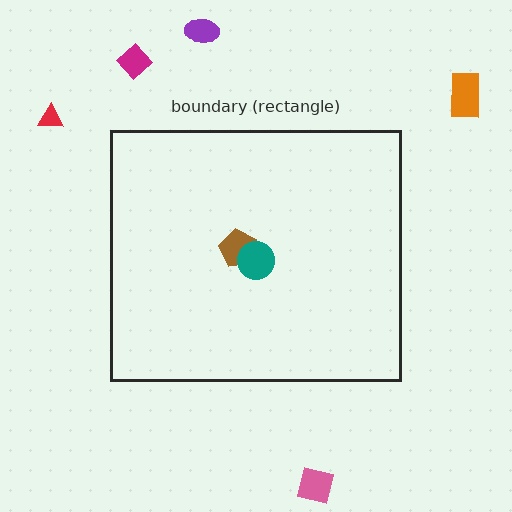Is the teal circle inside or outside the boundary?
Inside.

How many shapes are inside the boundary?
2 inside, 5 outside.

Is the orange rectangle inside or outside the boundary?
Outside.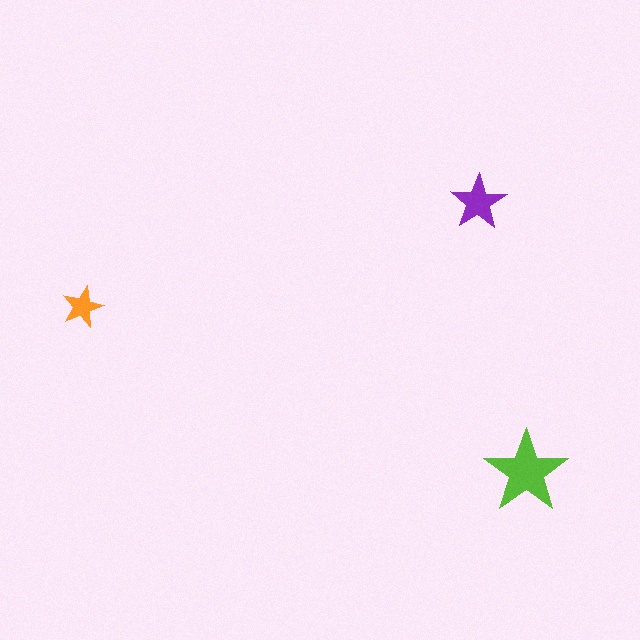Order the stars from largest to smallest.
the lime one, the purple one, the orange one.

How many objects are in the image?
There are 3 objects in the image.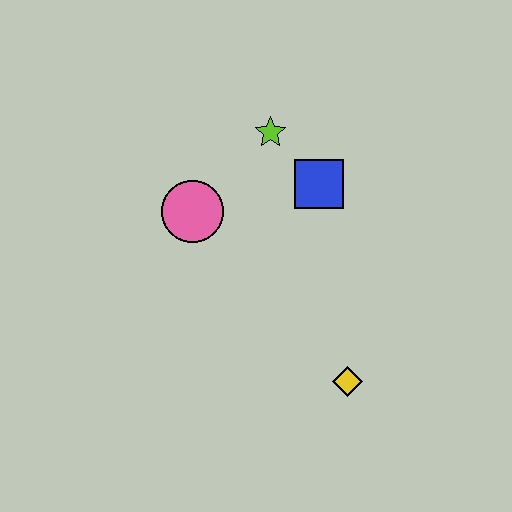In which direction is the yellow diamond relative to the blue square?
The yellow diamond is below the blue square.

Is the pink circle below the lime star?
Yes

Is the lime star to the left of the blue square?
Yes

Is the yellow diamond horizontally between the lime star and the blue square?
No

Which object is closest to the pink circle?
The lime star is closest to the pink circle.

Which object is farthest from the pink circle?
The yellow diamond is farthest from the pink circle.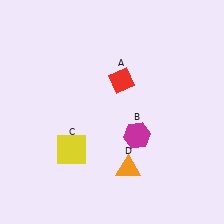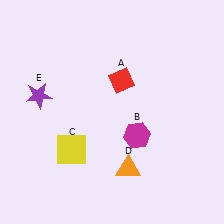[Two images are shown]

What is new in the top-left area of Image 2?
A purple star (E) was added in the top-left area of Image 2.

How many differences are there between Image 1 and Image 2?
There is 1 difference between the two images.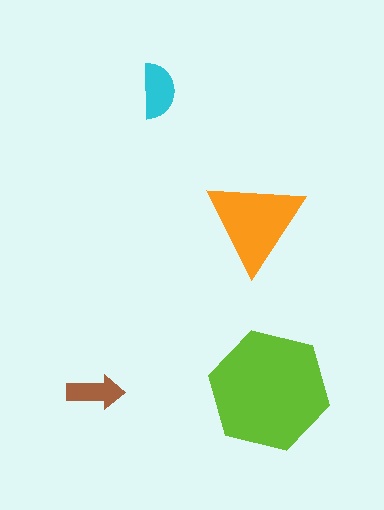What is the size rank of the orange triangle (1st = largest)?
2nd.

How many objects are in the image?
There are 4 objects in the image.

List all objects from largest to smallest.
The lime hexagon, the orange triangle, the cyan semicircle, the brown arrow.